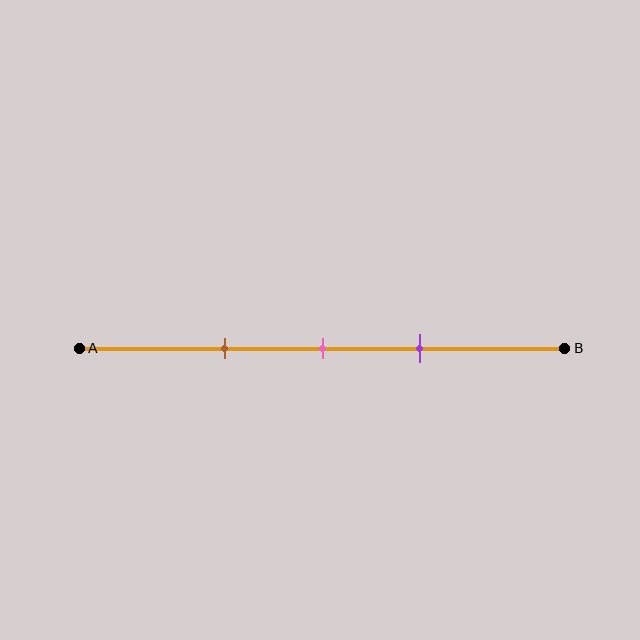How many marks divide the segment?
There are 3 marks dividing the segment.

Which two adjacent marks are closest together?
The pink and purple marks are the closest adjacent pair.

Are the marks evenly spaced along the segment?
Yes, the marks are approximately evenly spaced.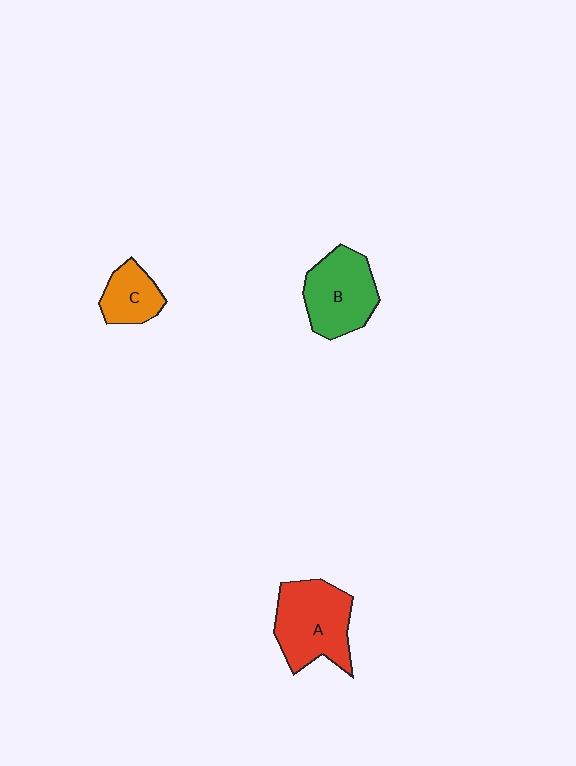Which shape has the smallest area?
Shape C (orange).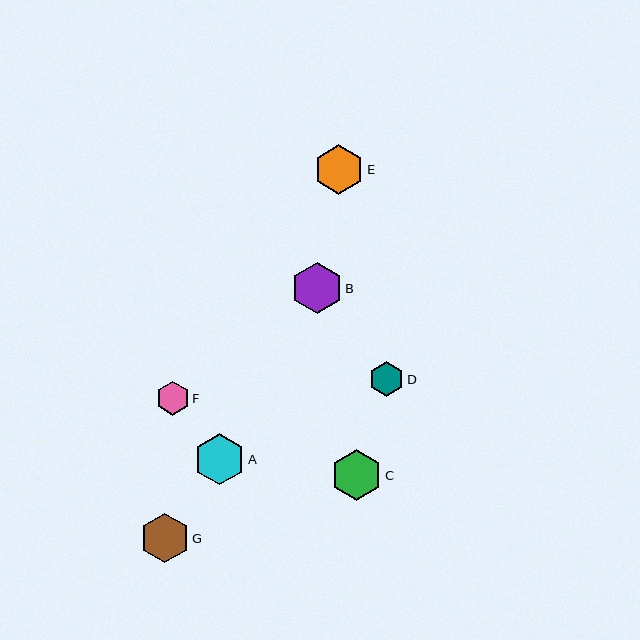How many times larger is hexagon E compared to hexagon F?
Hexagon E is approximately 1.5 times the size of hexagon F.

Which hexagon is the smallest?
Hexagon F is the smallest with a size of approximately 34 pixels.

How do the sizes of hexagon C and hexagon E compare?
Hexagon C and hexagon E are approximately the same size.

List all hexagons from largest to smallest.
From largest to smallest: A, B, C, E, G, D, F.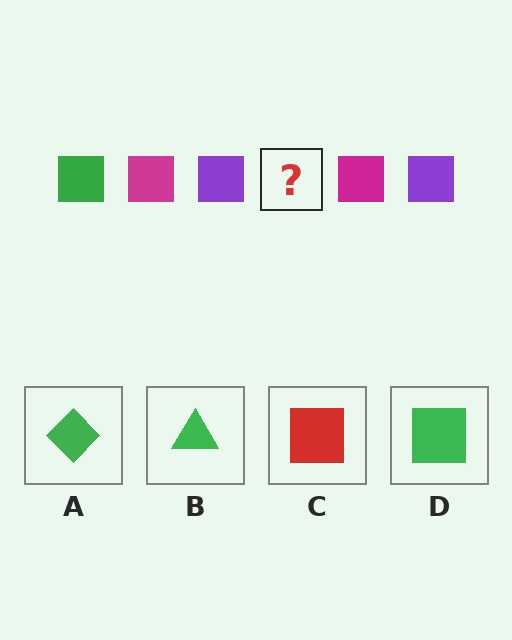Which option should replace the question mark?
Option D.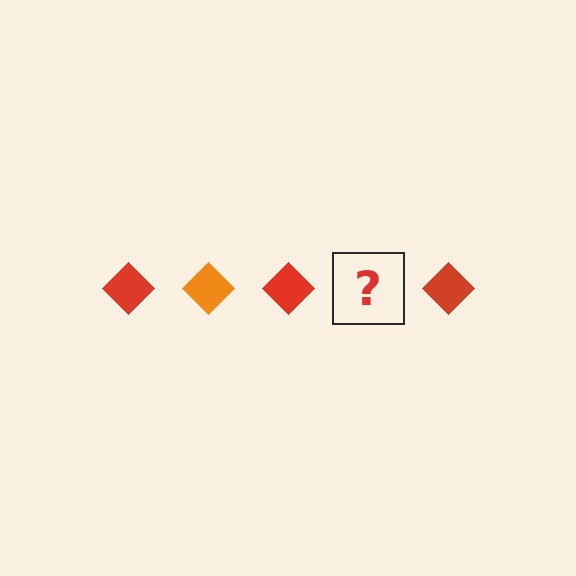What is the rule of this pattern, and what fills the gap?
The rule is that the pattern cycles through red, orange diamonds. The gap should be filled with an orange diamond.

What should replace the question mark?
The question mark should be replaced with an orange diamond.